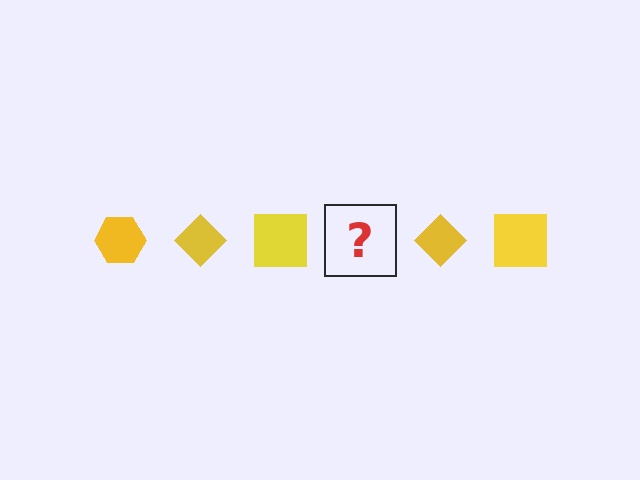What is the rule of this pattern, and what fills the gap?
The rule is that the pattern cycles through hexagon, diamond, square shapes in yellow. The gap should be filled with a yellow hexagon.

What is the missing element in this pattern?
The missing element is a yellow hexagon.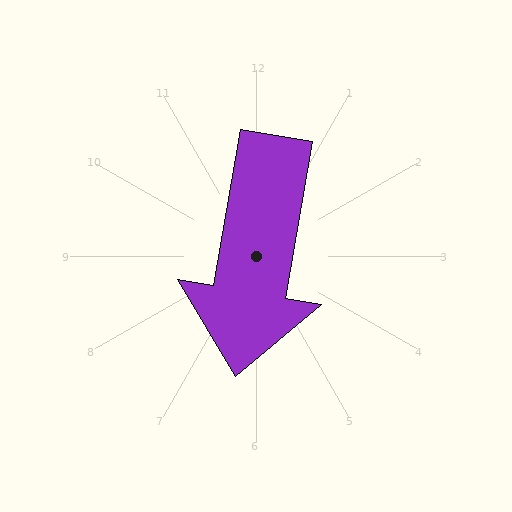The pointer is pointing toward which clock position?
Roughly 6 o'clock.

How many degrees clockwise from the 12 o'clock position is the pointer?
Approximately 190 degrees.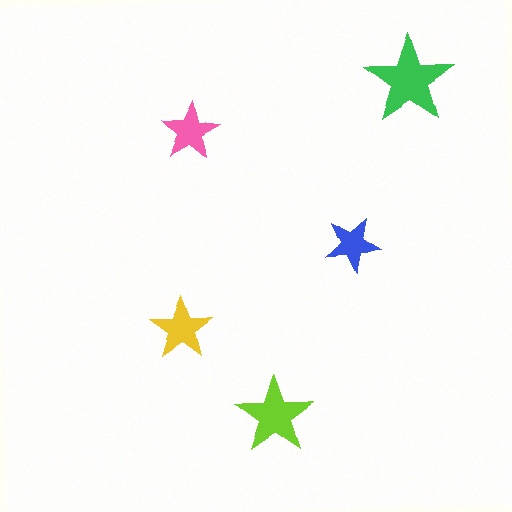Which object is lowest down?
The lime star is bottommost.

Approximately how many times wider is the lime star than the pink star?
About 1.5 times wider.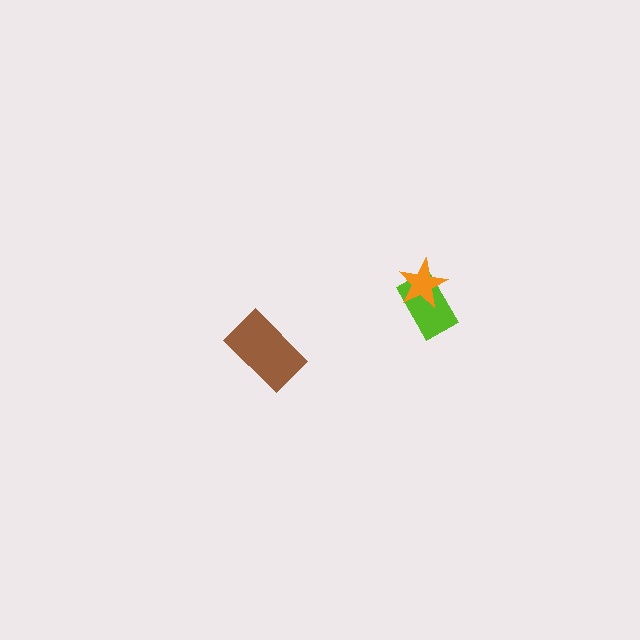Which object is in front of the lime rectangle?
The orange star is in front of the lime rectangle.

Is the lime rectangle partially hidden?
Yes, it is partially covered by another shape.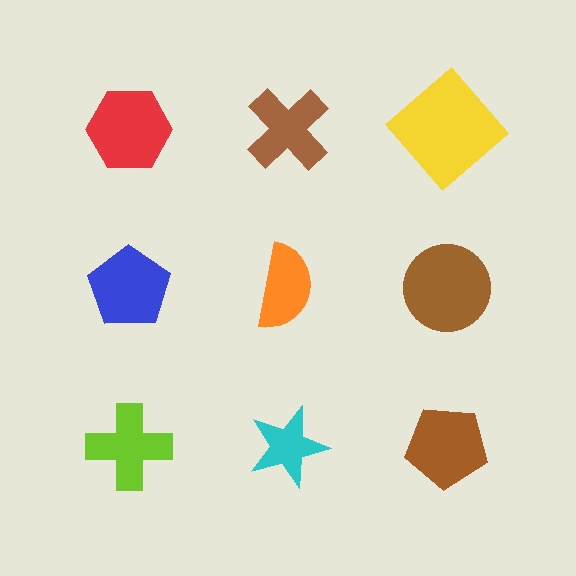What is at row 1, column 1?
A red hexagon.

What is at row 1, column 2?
A brown cross.